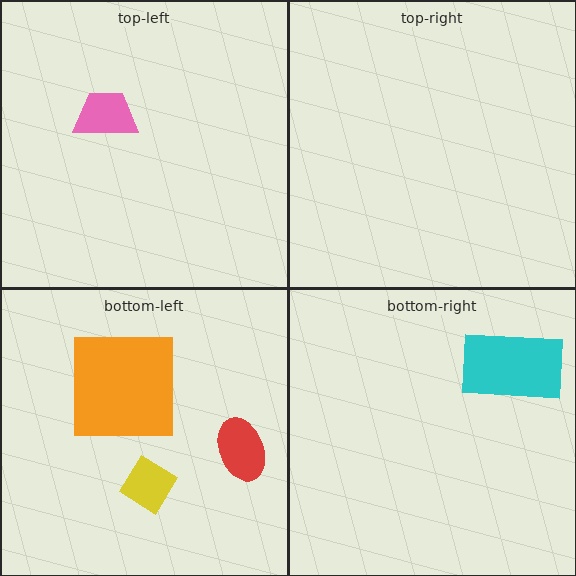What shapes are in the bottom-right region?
The cyan rectangle.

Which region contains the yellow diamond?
The bottom-left region.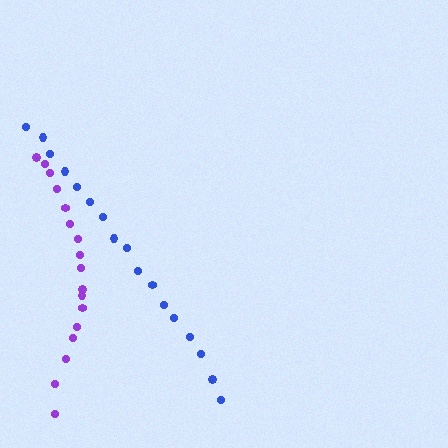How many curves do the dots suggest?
There are 2 distinct paths.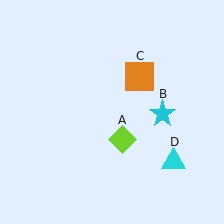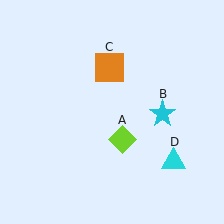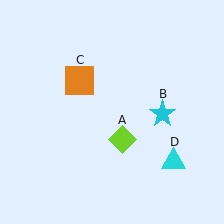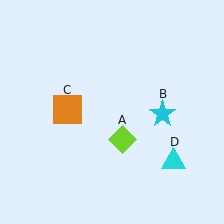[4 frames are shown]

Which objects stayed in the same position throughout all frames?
Lime diamond (object A) and cyan star (object B) and cyan triangle (object D) remained stationary.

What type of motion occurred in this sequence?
The orange square (object C) rotated counterclockwise around the center of the scene.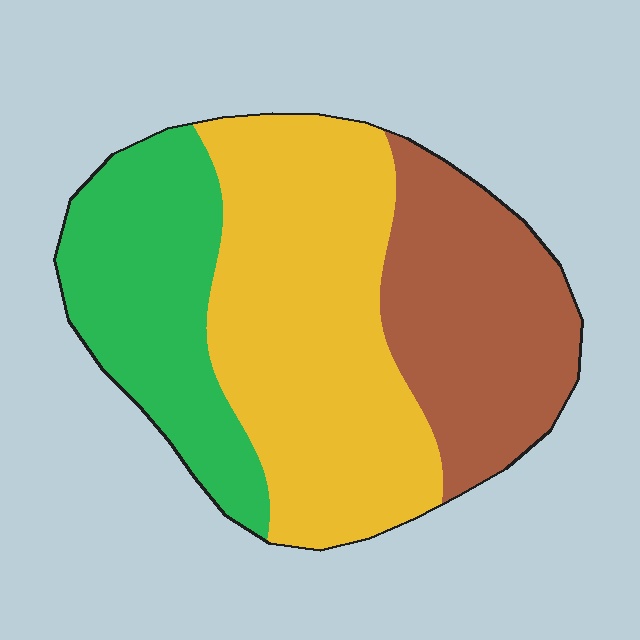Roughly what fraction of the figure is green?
Green covers roughly 25% of the figure.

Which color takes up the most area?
Yellow, at roughly 45%.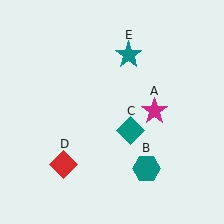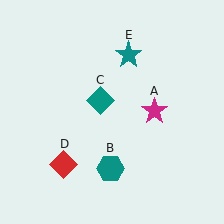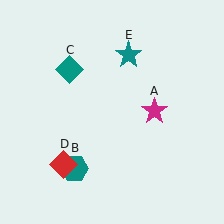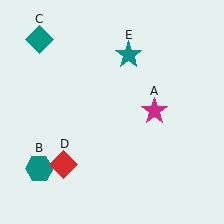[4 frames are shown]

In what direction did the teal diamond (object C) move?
The teal diamond (object C) moved up and to the left.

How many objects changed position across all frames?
2 objects changed position: teal hexagon (object B), teal diamond (object C).